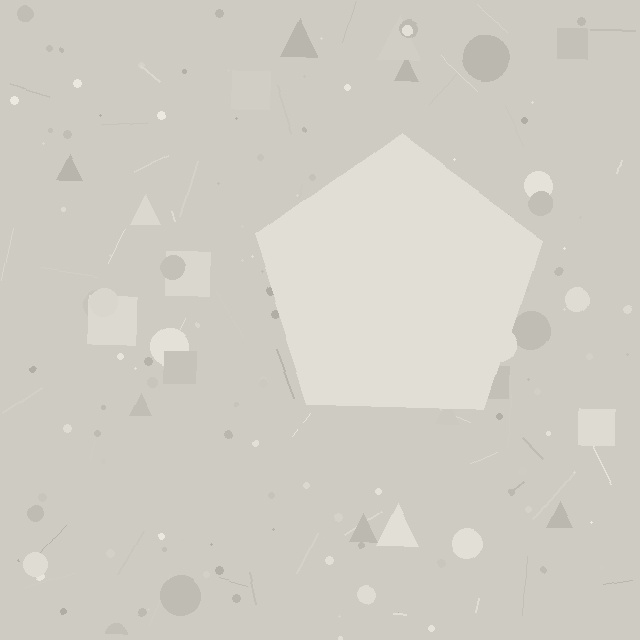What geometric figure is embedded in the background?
A pentagon is embedded in the background.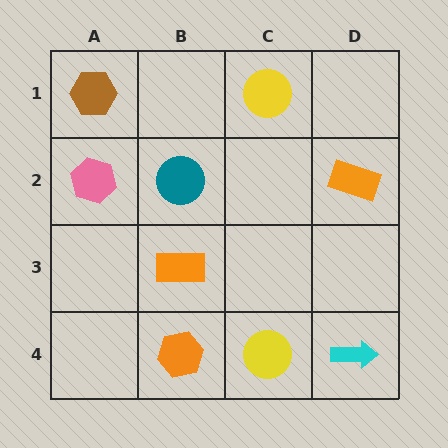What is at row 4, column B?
An orange hexagon.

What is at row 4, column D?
A cyan arrow.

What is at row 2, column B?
A teal circle.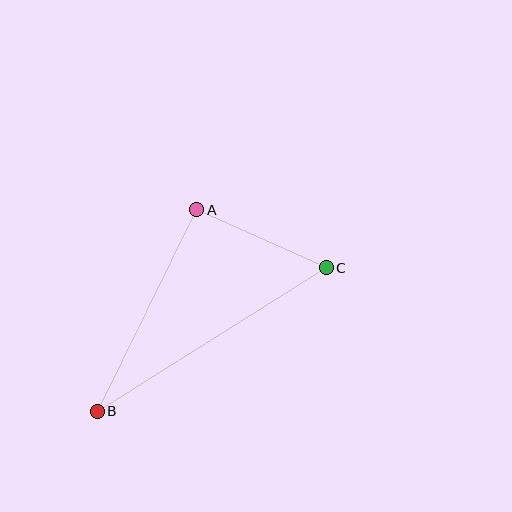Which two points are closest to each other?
Points A and C are closest to each other.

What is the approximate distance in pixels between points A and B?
The distance between A and B is approximately 225 pixels.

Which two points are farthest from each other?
Points B and C are farthest from each other.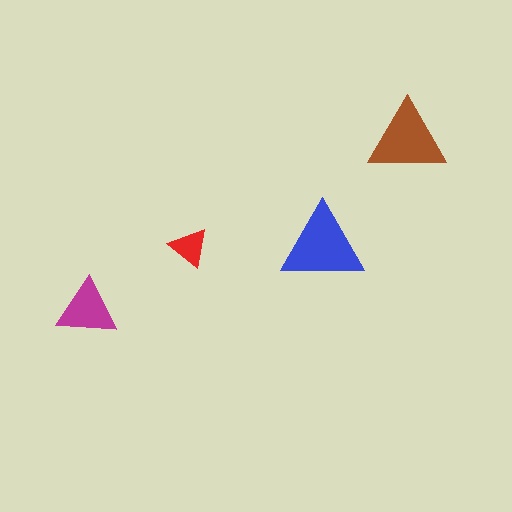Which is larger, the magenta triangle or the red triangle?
The magenta one.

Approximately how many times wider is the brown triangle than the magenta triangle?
About 1.5 times wider.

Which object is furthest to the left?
The magenta triangle is leftmost.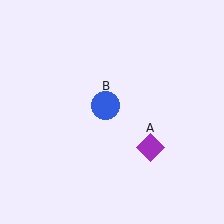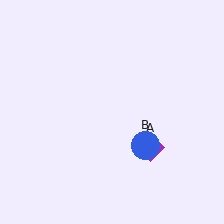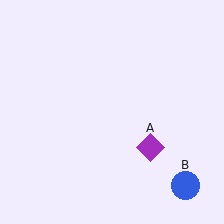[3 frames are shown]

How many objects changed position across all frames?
1 object changed position: blue circle (object B).